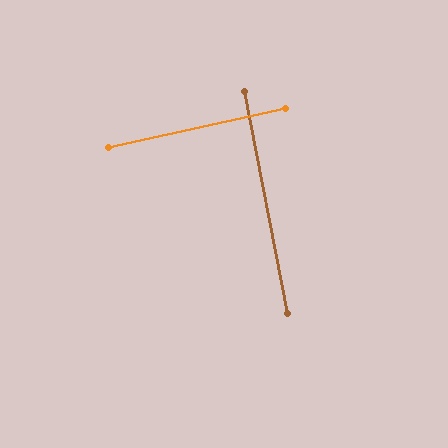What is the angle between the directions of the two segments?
Approximately 89 degrees.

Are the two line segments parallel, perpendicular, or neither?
Perpendicular — they meet at approximately 89°.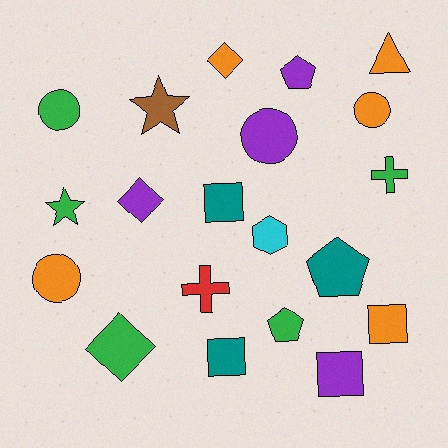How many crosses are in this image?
There are 2 crosses.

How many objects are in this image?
There are 20 objects.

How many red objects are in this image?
There is 1 red object.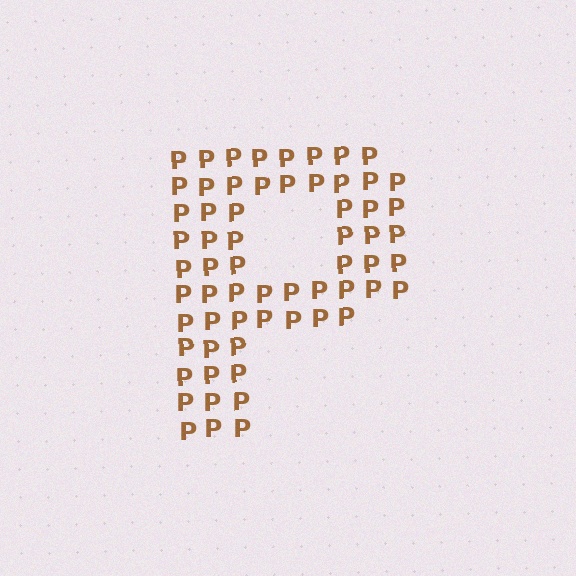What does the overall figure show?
The overall figure shows the letter P.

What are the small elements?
The small elements are letter P's.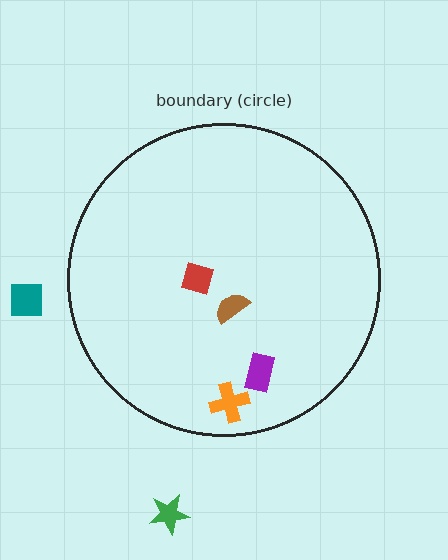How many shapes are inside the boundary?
4 inside, 2 outside.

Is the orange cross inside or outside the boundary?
Inside.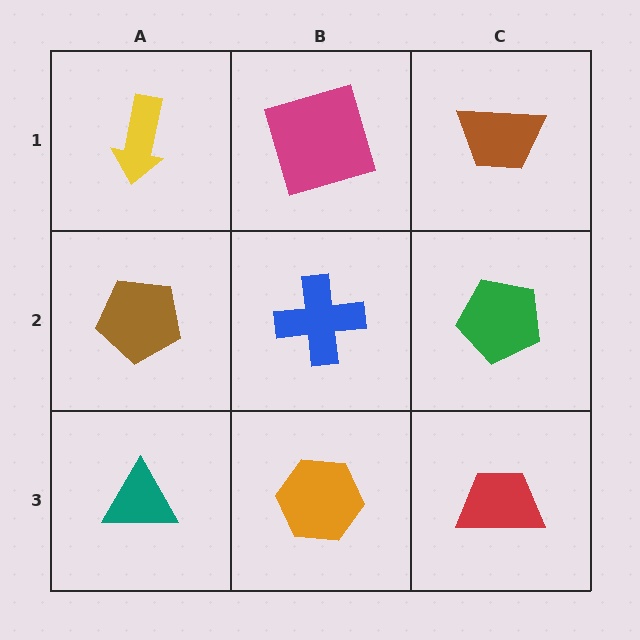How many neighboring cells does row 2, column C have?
3.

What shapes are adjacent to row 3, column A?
A brown pentagon (row 2, column A), an orange hexagon (row 3, column B).